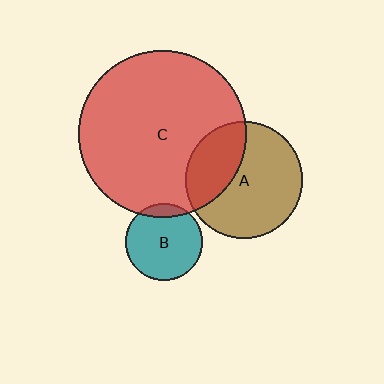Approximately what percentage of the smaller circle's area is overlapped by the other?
Approximately 35%.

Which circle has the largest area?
Circle C (red).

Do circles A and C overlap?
Yes.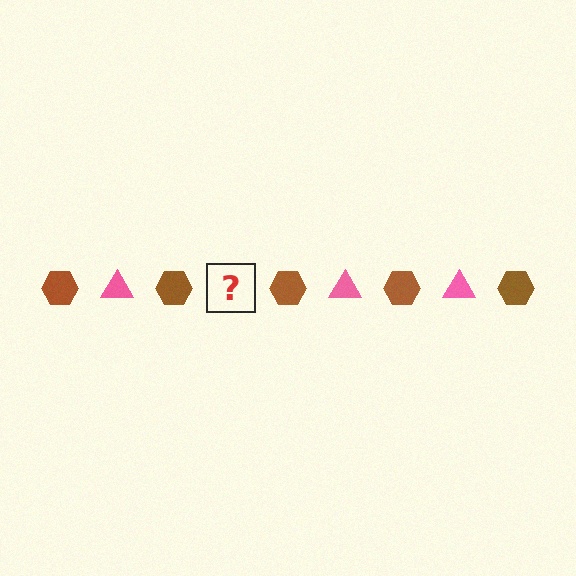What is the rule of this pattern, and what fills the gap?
The rule is that the pattern alternates between brown hexagon and pink triangle. The gap should be filled with a pink triangle.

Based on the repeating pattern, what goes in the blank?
The blank should be a pink triangle.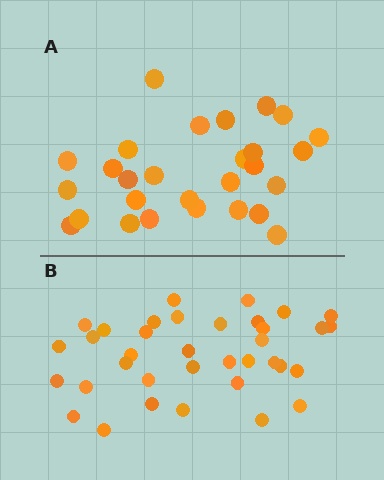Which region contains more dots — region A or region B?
Region B (the bottom region) has more dots.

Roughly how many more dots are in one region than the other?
Region B has roughly 8 or so more dots than region A.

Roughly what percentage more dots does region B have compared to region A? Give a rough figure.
About 30% more.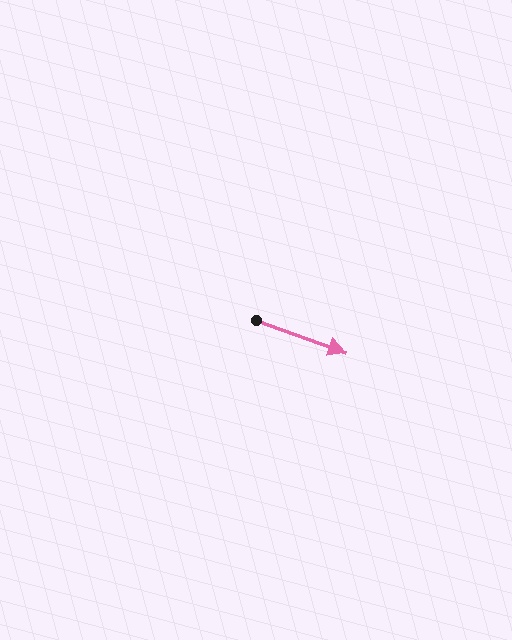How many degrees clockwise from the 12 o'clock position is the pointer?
Approximately 110 degrees.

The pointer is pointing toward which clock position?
Roughly 4 o'clock.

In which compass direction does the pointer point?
East.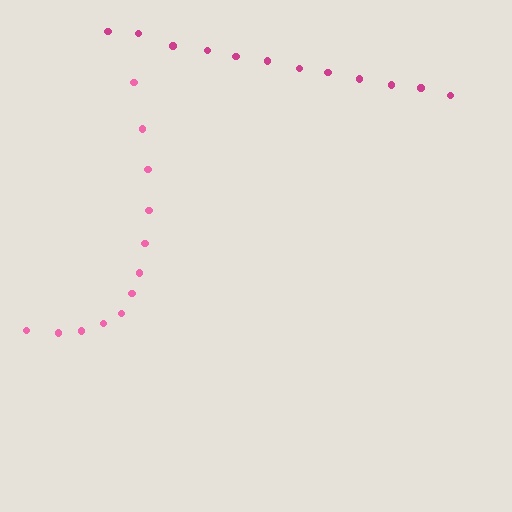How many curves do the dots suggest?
There are 2 distinct paths.